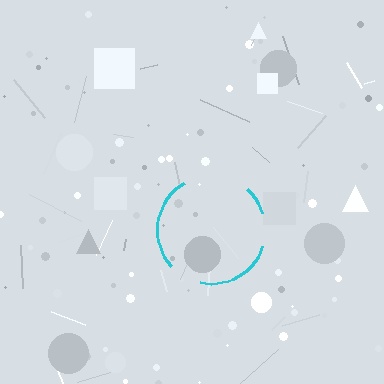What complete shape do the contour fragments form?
The contour fragments form a circle.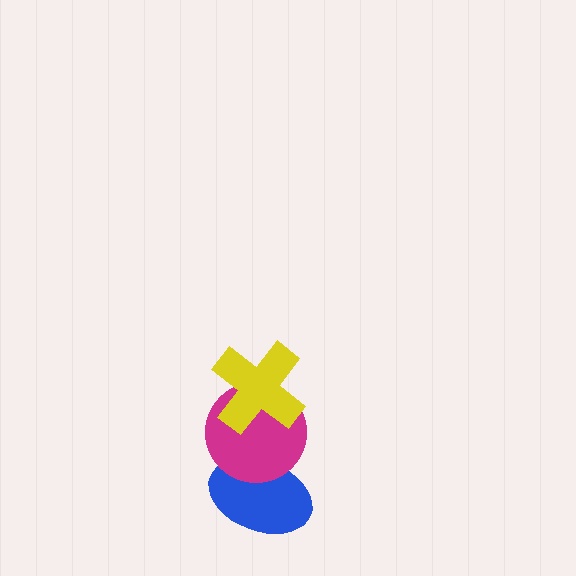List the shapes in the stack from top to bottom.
From top to bottom: the yellow cross, the magenta circle, the blue ellipse.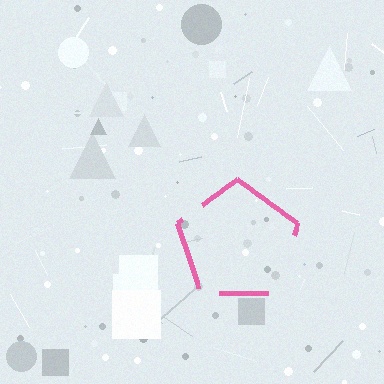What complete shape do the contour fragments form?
The contour fragments form a pentagon.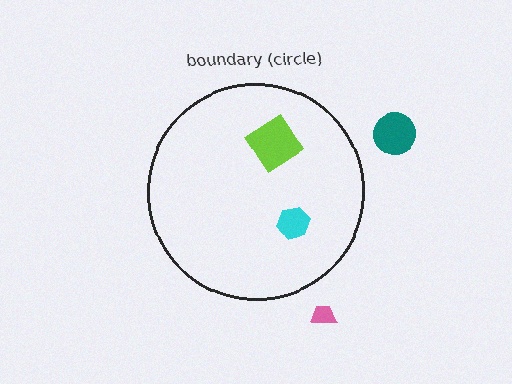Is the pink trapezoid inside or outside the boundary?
Outside.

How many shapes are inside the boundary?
2 inside, 2 outside.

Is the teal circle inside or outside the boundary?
Outside.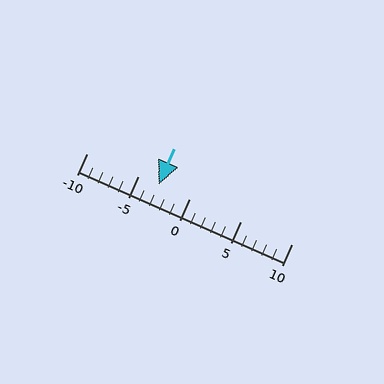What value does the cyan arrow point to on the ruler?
The cyan arrow points to approximately -3.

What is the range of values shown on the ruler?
The ruler shows values from -10 to 10.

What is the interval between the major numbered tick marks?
The major tick marks are spaced 5 units apart.